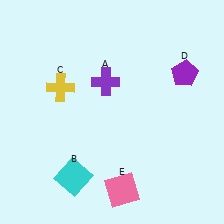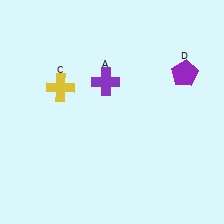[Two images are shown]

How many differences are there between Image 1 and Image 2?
There are 2 differences between the two images.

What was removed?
The cyan square (B), the pink square (E) were removed in Image 2.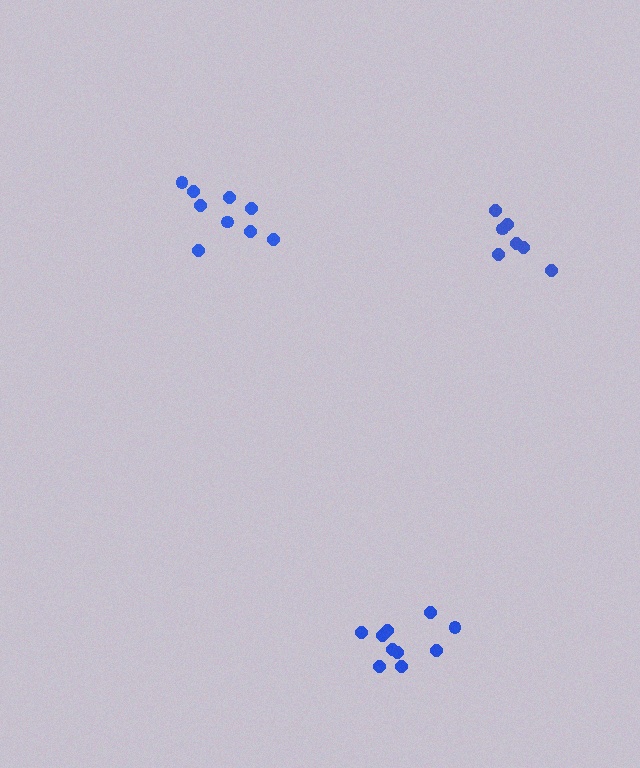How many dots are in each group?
Group 1: 7 dots, Group 2: 10 dots, Group 3: 9 dots (26 total).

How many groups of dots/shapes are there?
There are 3 groups.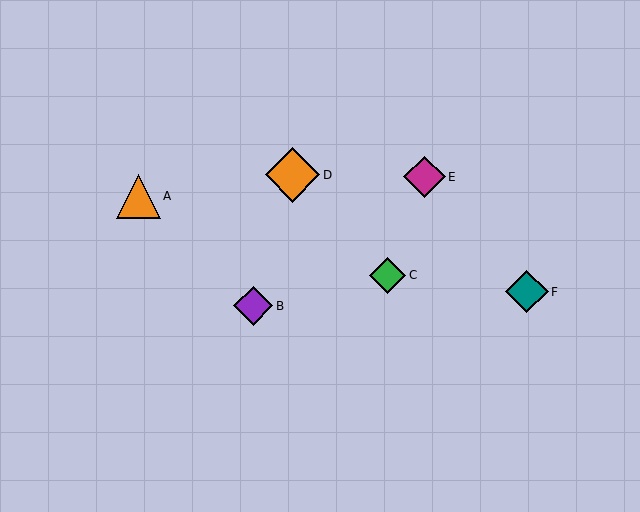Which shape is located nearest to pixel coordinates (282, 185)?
The orange diamond (labeled D) at (293, 175) is nearest to that location.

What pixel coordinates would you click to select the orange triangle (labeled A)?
Click at (138, 196) to select the orange triangle A.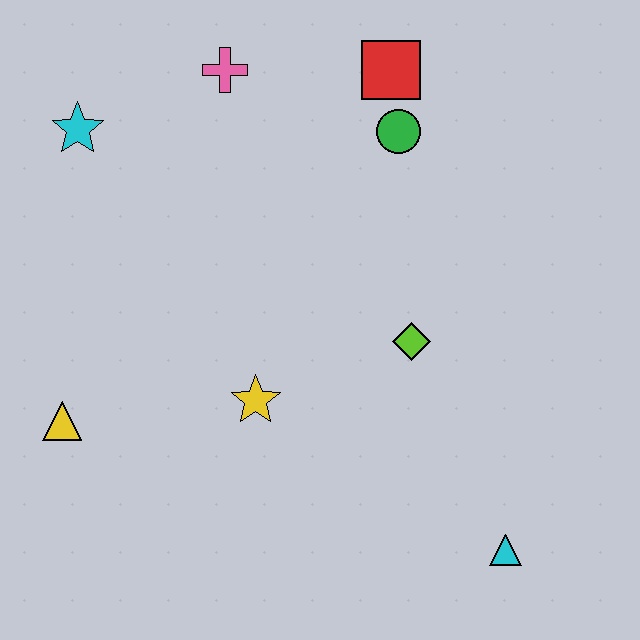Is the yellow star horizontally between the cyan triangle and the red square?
No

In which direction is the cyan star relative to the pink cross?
The cyan star is to the left of the pink cross.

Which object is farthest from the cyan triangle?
The cyan star is farthest from the cyan triangle.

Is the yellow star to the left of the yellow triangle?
No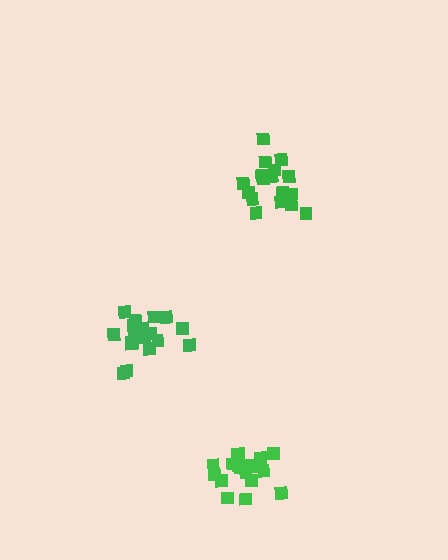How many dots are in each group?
Group 1: 20 dots, Group 2: 19 dots, Group 3: 18 dots (57 total).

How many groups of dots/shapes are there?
There are 3 groups.